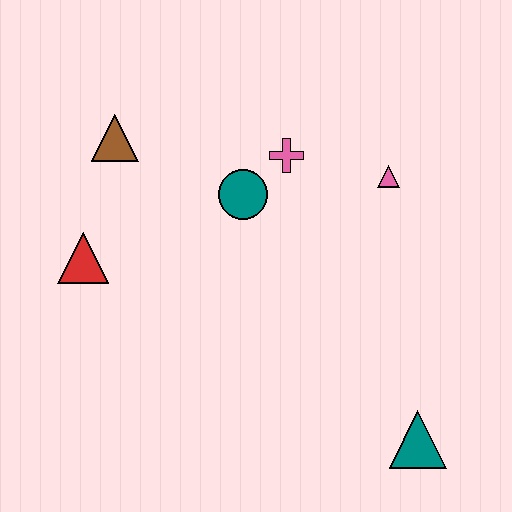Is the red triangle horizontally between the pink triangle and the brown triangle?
No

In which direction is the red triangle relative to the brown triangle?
The red triangle is below the brown triangle.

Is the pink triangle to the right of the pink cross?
Yes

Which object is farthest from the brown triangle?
The teal triangle is farthest from the brown triangle.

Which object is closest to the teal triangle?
The pink triangle is closest to the teal triangle.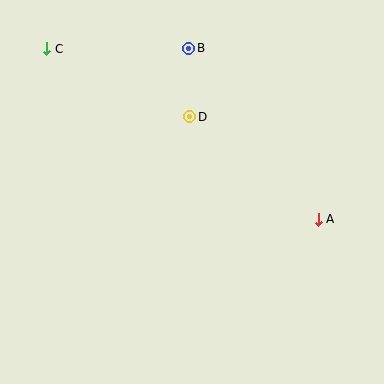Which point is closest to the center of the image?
Point D at (190, 117) is closest to the center.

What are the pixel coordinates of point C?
Point C is at (47, 49).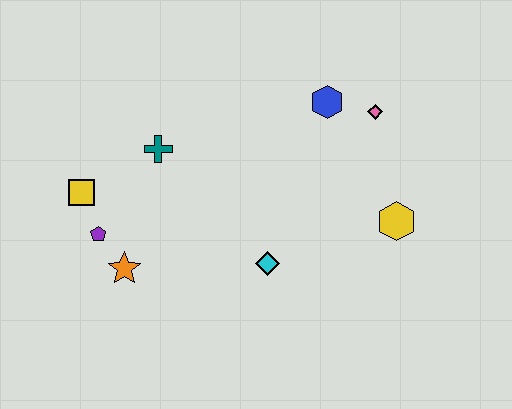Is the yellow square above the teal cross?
No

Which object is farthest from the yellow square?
The yellow hexagon is farthest from the yellow square.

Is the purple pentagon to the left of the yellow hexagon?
Yes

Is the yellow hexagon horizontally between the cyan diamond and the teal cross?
No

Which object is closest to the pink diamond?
The blue hexagon is closest to the pink diamond.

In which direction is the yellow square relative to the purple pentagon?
The yellow square is above the purple pentagon.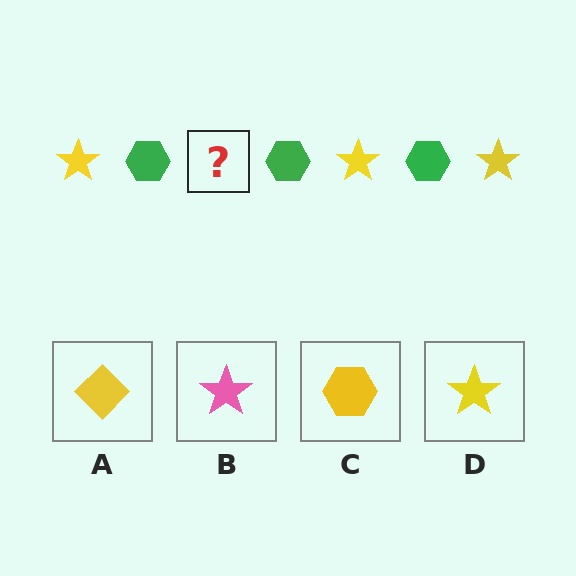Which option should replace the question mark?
Option D.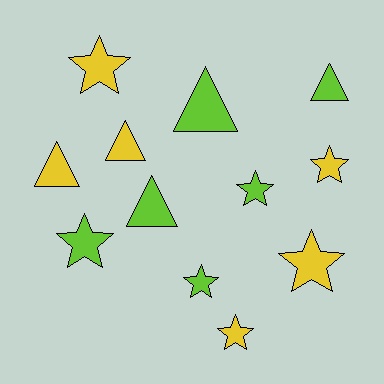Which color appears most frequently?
Yellow, with 6 objects.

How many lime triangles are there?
There are 3 lime triangles.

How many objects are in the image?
There are 12 objects.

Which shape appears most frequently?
Star, with 7 objects.